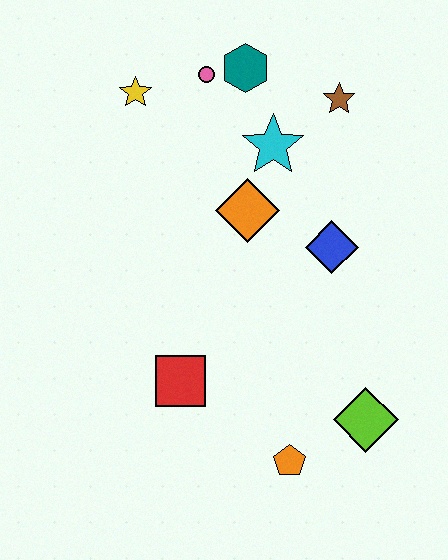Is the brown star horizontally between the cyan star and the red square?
No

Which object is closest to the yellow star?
The pink circle is closest to the yellow star.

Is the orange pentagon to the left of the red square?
No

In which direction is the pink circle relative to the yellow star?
The pink circle is to the right of the yellow star.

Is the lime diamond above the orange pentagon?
Yes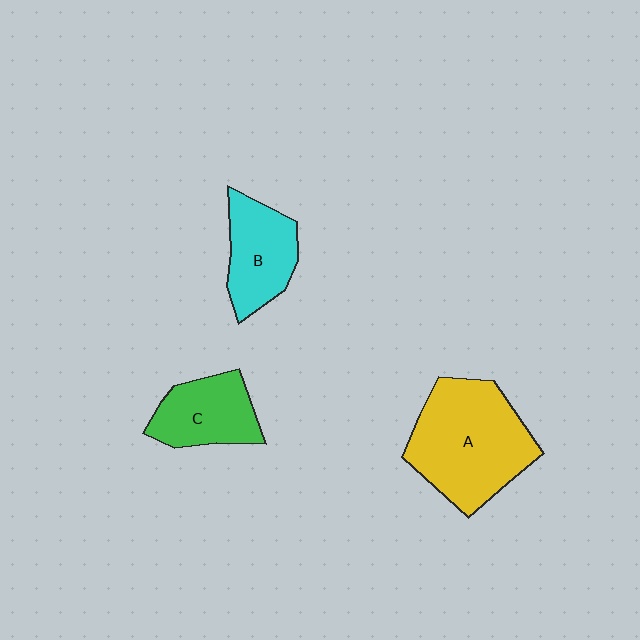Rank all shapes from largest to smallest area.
From largest to smallest: A (yellow), B (cyan), C (green).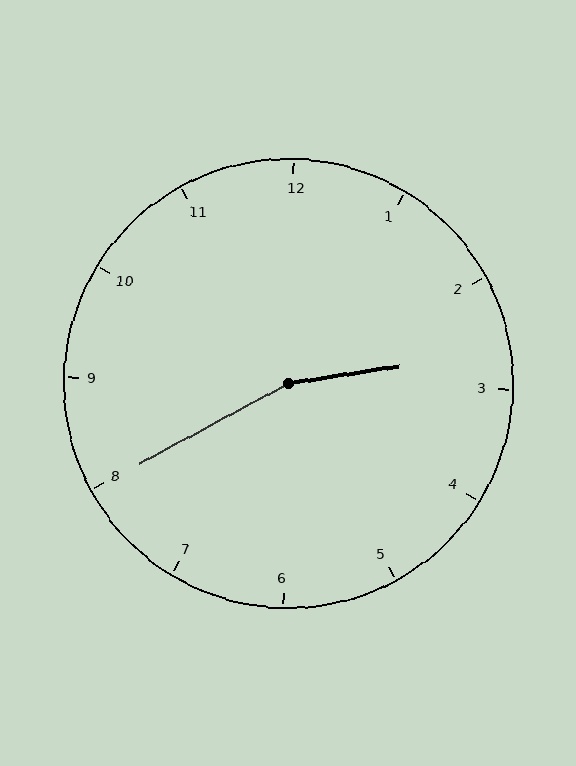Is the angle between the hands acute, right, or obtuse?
It is obtuse.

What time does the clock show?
2:40.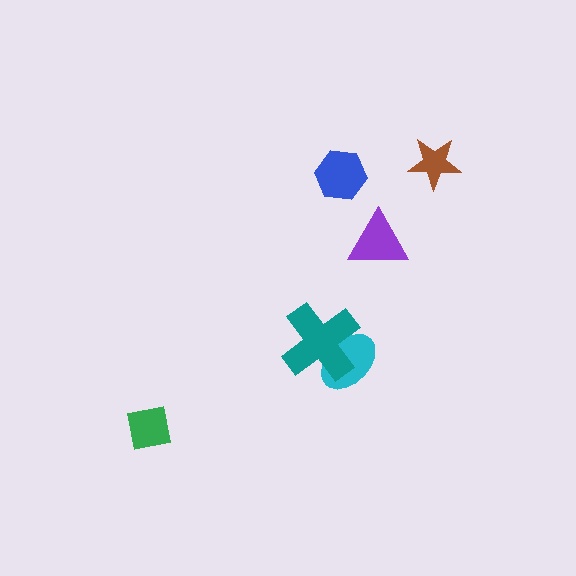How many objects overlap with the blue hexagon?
0 objects overlap with the blue hexagon.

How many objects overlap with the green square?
0 objects overlap with the green square.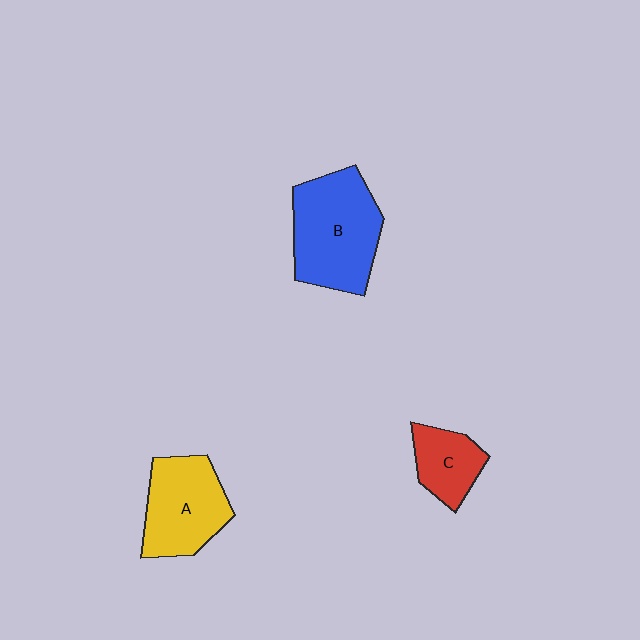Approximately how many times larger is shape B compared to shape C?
Approximately 2.1 times.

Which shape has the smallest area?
Shape C (red).